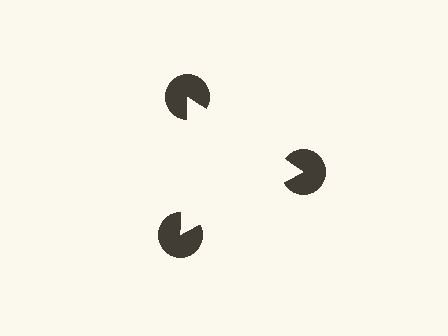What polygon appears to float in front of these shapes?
An illusory triangle — its edges are inferred from the aligned wedge cuts in the pac-man discs, not physically drawn.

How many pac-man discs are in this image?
There are 3 — one at each vertex of the illusory triangle.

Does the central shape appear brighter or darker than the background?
It typically appears slightly brighter than the background, even though no actual brightness change is drawn.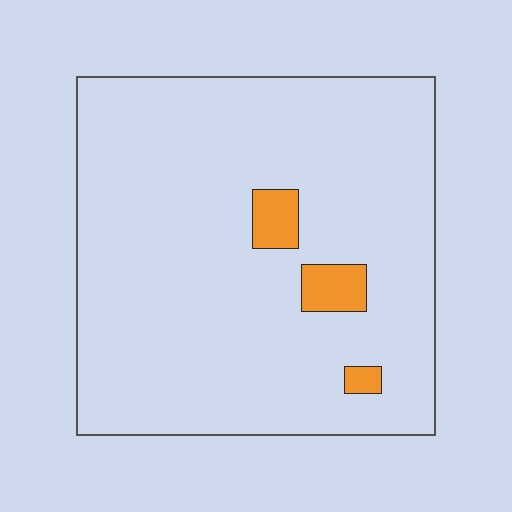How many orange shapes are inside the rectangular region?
3.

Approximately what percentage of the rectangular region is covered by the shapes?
Approximately 5%.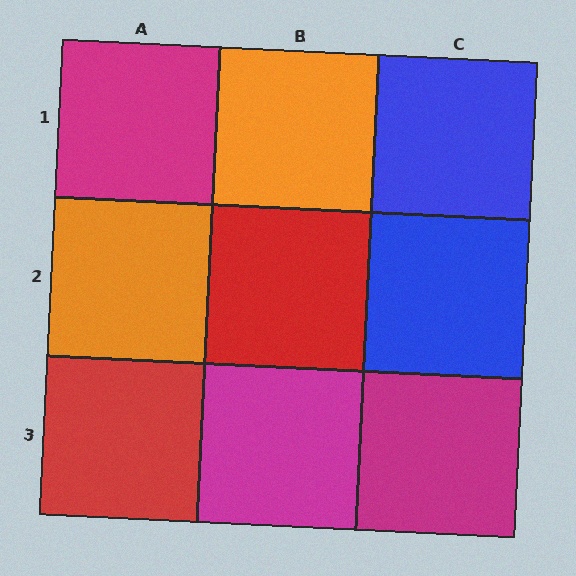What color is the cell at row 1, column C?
Blue.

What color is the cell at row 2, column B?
Red.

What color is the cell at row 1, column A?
Magenta.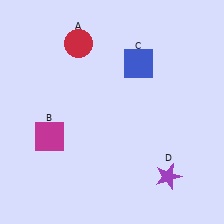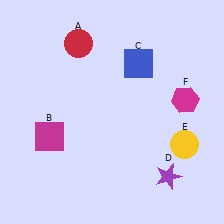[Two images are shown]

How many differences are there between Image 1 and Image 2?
There are 2 differences between the two images.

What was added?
A yellow circle (E), a magenta hexagon (F) were added in Image 2.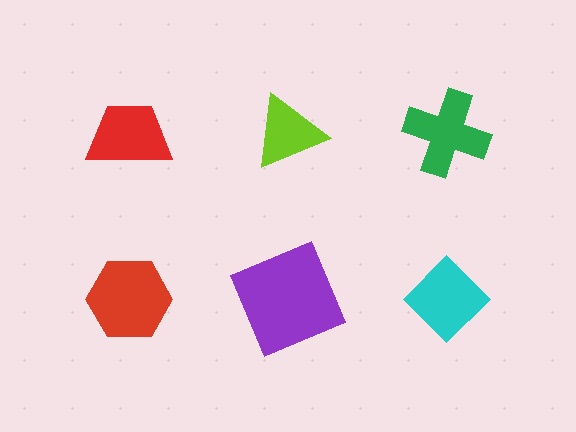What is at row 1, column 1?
A red trapezoid.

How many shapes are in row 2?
3 shapes.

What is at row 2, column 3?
A cyan diamond.